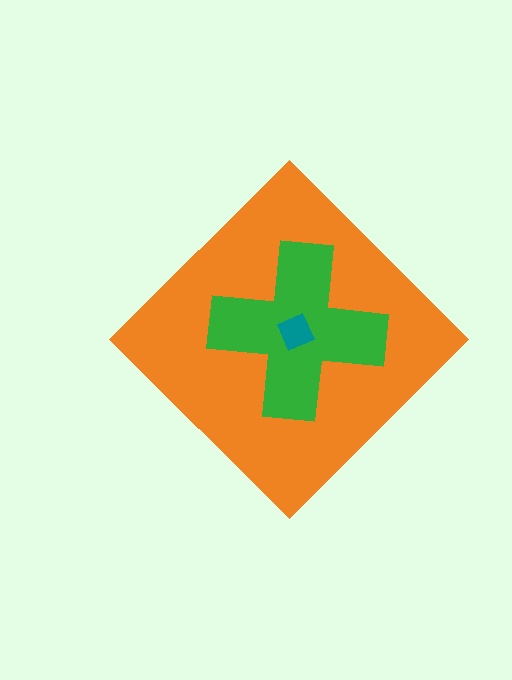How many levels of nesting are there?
3.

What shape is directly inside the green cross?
The teal square.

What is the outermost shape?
The orange diamond.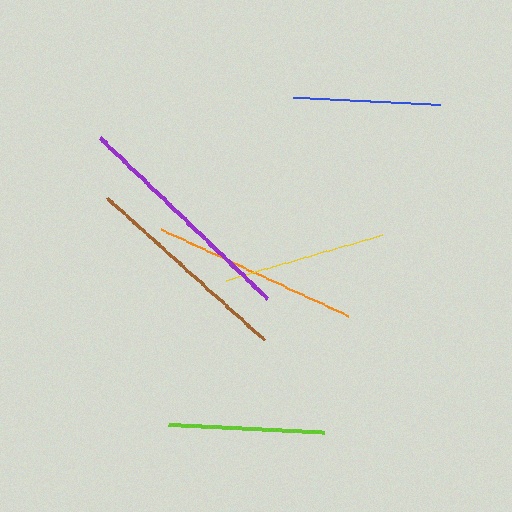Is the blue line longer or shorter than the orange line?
The orange line is longer than the blue line.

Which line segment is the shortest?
The blue line is the shortest at approximately 147 pixels.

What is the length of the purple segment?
The purple segment is approximately 232 pixels long.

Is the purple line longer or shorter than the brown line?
The purple line is longer than the brown line.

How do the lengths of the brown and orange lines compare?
The brown and orange lines are approximately the same length.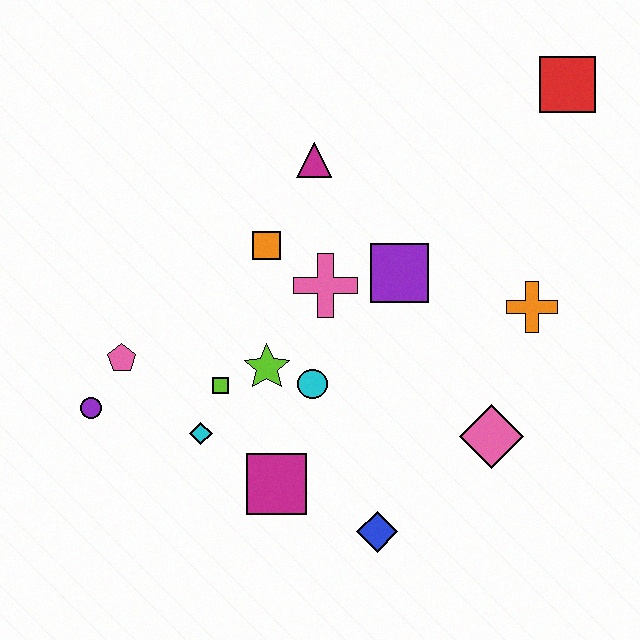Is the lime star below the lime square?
No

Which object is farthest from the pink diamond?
The purple circle is farthest from the pink diamond.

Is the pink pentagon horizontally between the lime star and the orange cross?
No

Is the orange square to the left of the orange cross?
Yes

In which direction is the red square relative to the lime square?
The red square is to the right of the lime square.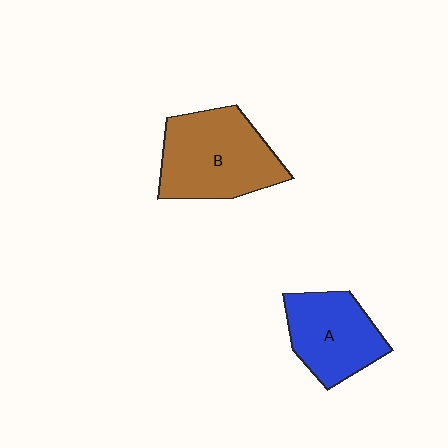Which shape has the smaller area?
Shape A (blue).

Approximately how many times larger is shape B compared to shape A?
Approximately 1.3 times.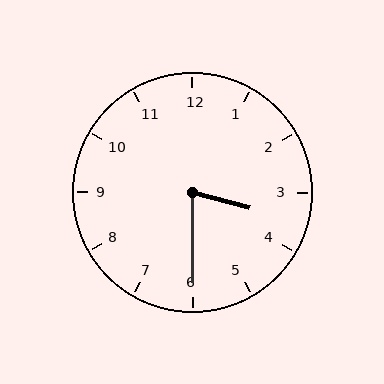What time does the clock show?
3:30.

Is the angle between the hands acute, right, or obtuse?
It is acute.